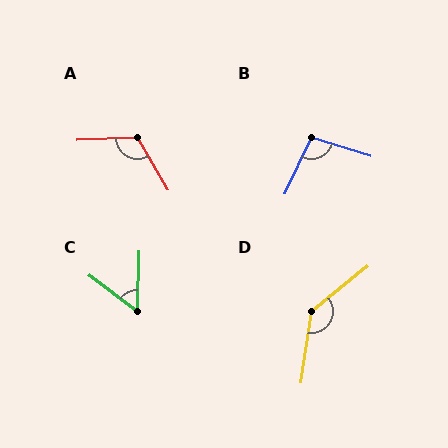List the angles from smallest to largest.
C (54°), B (98°), A (118°), D (137°).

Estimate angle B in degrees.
Approximately 98 degrees.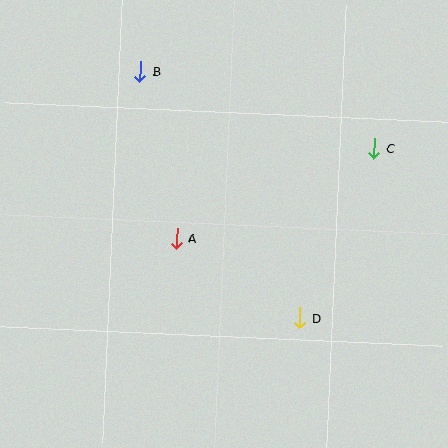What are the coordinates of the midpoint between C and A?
The midpoint between C and A is at (275, 193).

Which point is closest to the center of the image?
Point A at (177, 238) is closest to the center.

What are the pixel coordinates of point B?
Point B is at (140, 71).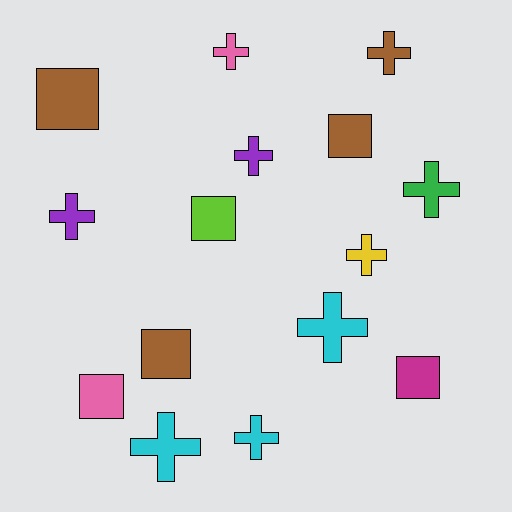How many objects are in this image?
There are 15 objects.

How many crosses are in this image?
There are 9 crosses.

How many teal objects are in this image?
There are no teal objects.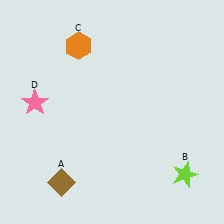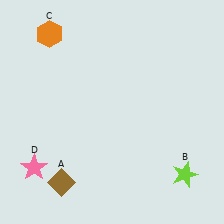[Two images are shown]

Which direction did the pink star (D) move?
The pink star (D) moved down.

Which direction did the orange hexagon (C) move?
The orange hexagon (C) moved left.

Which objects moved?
The objects that moved are: the orange hexagon (C), the pink star (D).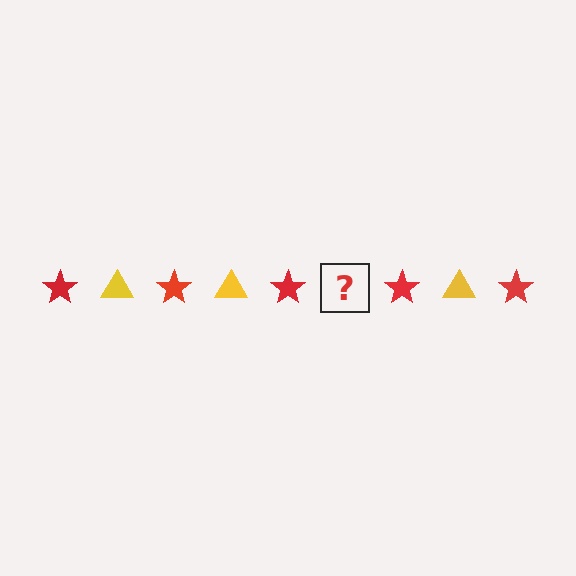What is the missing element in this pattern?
The missing element is a yellow triangle.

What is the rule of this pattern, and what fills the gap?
The rule is that the pattern alternates between red star and yellow triangle. The gap should be filled with a yellow triangle.